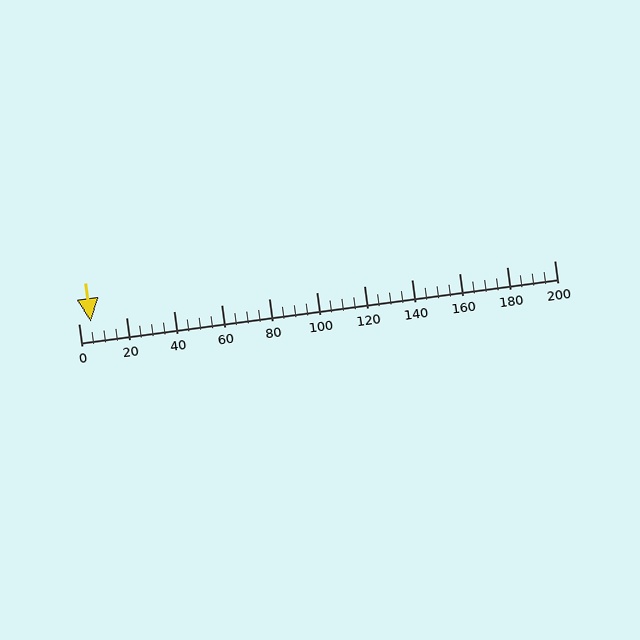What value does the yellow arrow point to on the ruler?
The yellow arrow points to approximately 5.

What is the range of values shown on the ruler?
The ruler shows values from 0 to 200.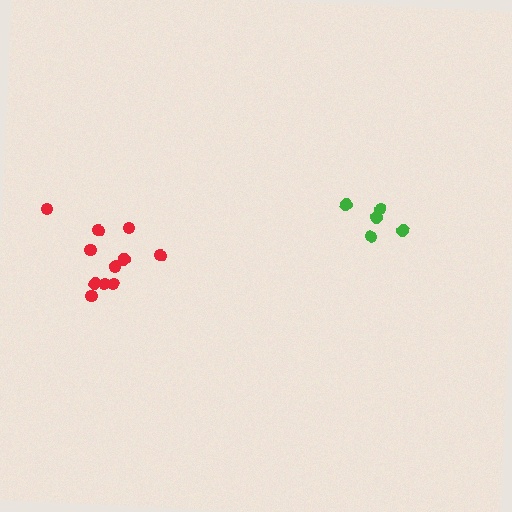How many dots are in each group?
Group 1: 5 dots, Group 2: 11 dots (16 total).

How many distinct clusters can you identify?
There are 2 distinct clusters.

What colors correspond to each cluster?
The clusters are colored: green, red.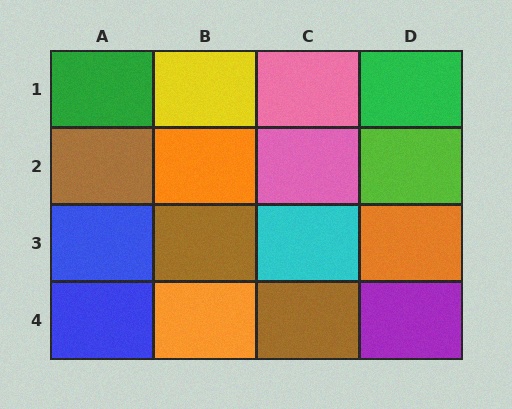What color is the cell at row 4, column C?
Brown.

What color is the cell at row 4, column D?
Purple.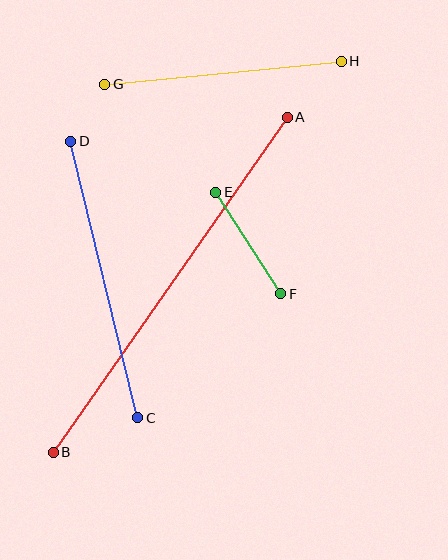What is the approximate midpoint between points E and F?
The midpoint is at approximately (248, 243) pixels.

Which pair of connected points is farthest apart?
Points A and B are farthest apart.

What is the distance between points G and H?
The distance is approximately 238 pixels.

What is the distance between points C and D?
The distance is approximately 284 pixels.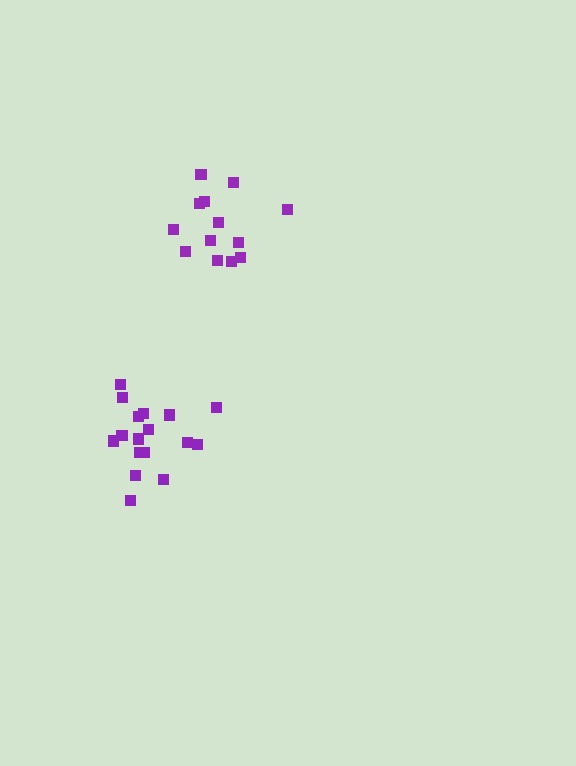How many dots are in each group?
Group 1: 14 dots, Group 2: 17 dots (31 total).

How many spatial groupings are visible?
There are 2 spatial groupings.